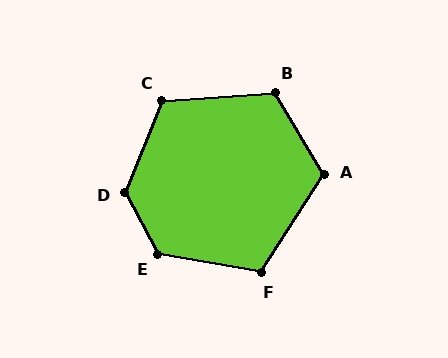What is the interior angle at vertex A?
Approximately 116 degrees (obtuse).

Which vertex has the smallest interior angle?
F, at approximately 113 degrees.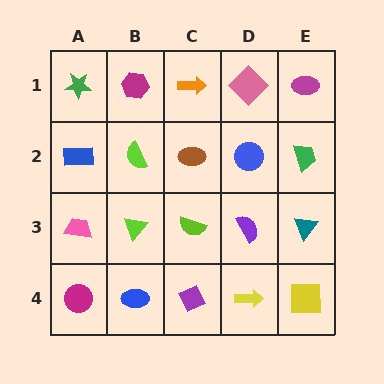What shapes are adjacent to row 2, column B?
A magenta hexagon (row 1, column B), a lime triangle (row 3, column B), a blue rectangle (row 2, column A), a brown ellipse (row 2, column C).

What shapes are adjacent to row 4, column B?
A lime triangle (row 3, column B), a magenta circle (row 4, column A), a purple diamond (row 4, column C).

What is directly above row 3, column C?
A brown ellipse.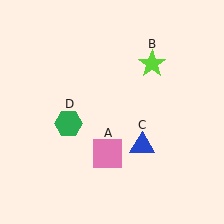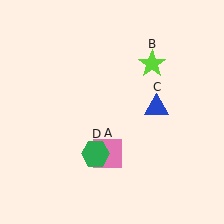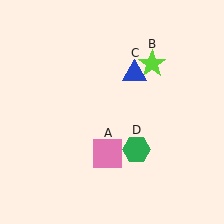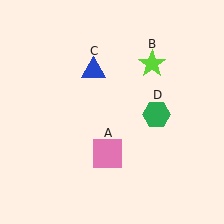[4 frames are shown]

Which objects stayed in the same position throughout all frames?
Pink square (object A) and lime star (object B) remained stationary.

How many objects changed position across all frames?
2 objects changed position: blue triangle (object C), green hexagon (object D).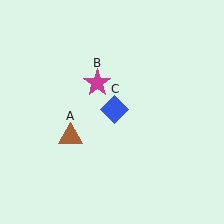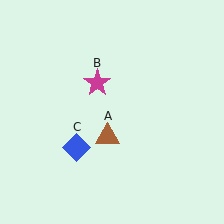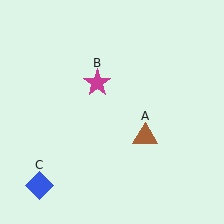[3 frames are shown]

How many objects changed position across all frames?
2 objects changed position: brown triangle (object A), blue diamond (object C).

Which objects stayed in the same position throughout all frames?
Magenta star (object B) remained stationary.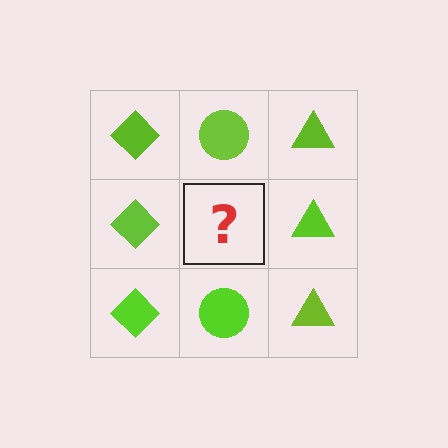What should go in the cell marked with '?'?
The missing cell should contain a lime circle.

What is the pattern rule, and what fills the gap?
The rule is that each column has a consistent shape. The gap should be filled with a lime circle.